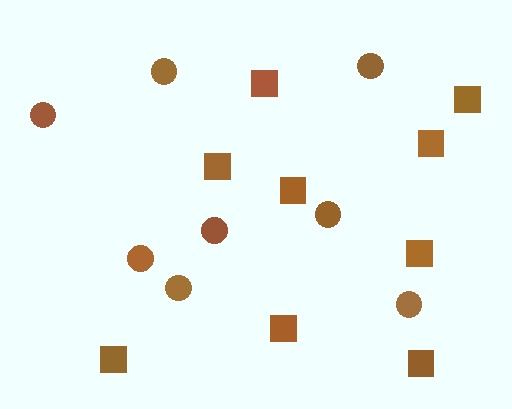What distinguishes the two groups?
There are 2 groups: one group of circles (8) and one group of squares (9).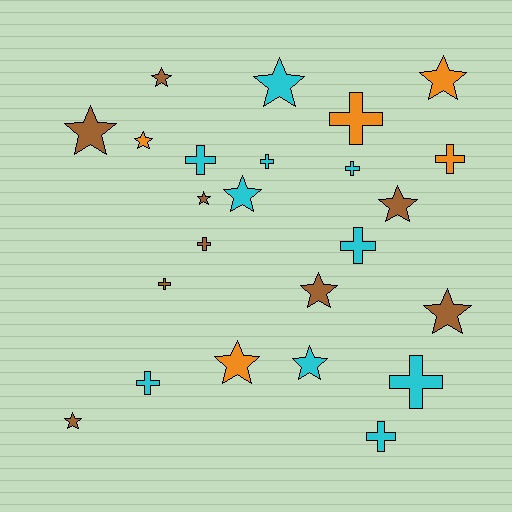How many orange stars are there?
There are 3 orange stars.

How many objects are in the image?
There are 24 objects.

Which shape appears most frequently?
Star, with 13 objects.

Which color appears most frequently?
Cyan, with 10 objects.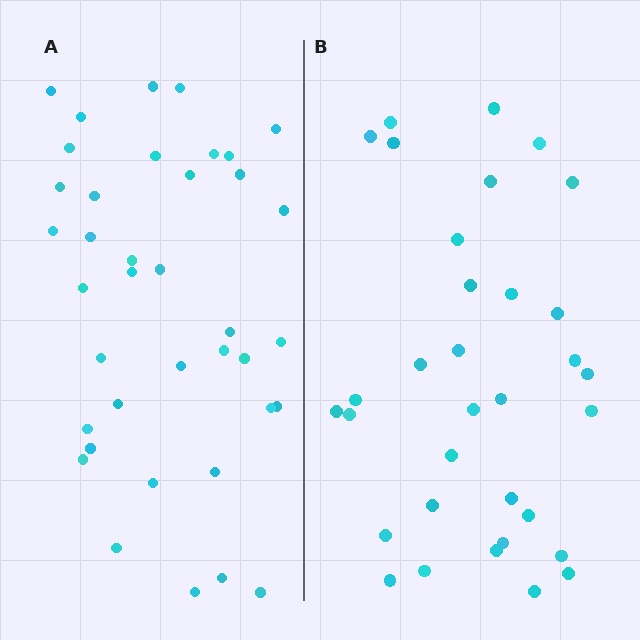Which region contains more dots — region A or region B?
Region A (the left region) has more dots.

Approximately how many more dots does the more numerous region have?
Region A has about 5 more dots than region B.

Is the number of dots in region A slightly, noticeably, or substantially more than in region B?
Region A has only slightly more — the two regions are fairly close. The ratio is roughly 1.2 to 1.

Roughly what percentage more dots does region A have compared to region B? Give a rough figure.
About 15% more.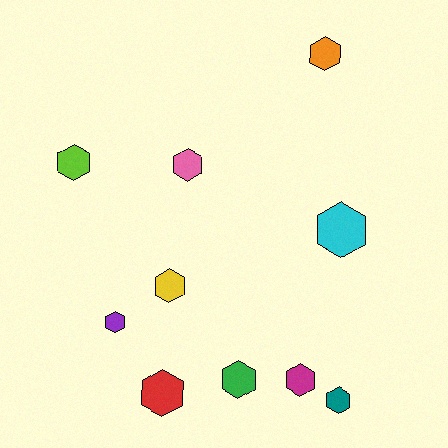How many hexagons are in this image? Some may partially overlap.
There are 10 hexagons.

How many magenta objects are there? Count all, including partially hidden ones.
There is 1 magenta object.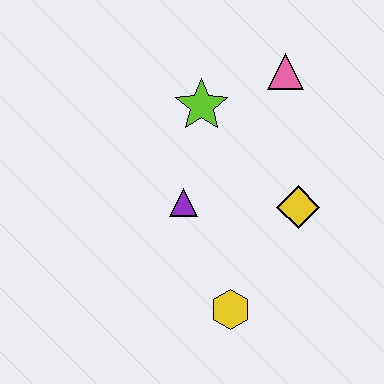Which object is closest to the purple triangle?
The lime star is closest to the purple triangle.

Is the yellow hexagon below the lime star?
Yes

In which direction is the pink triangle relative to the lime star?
The pink triangle is to the right of the lime star.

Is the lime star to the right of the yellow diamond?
No